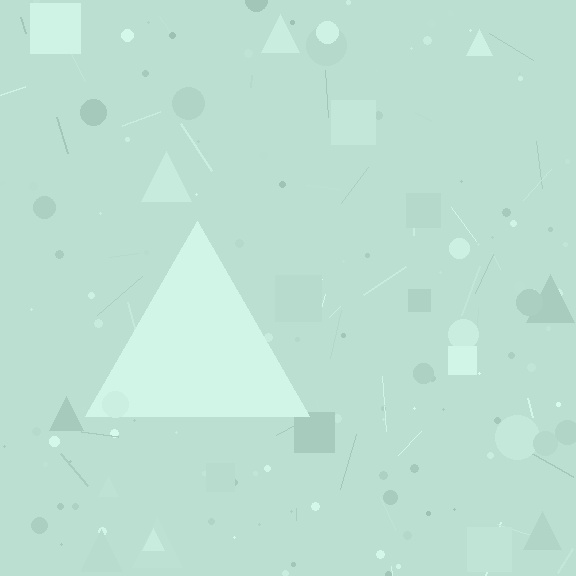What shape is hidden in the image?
A triangle is hidden in the image.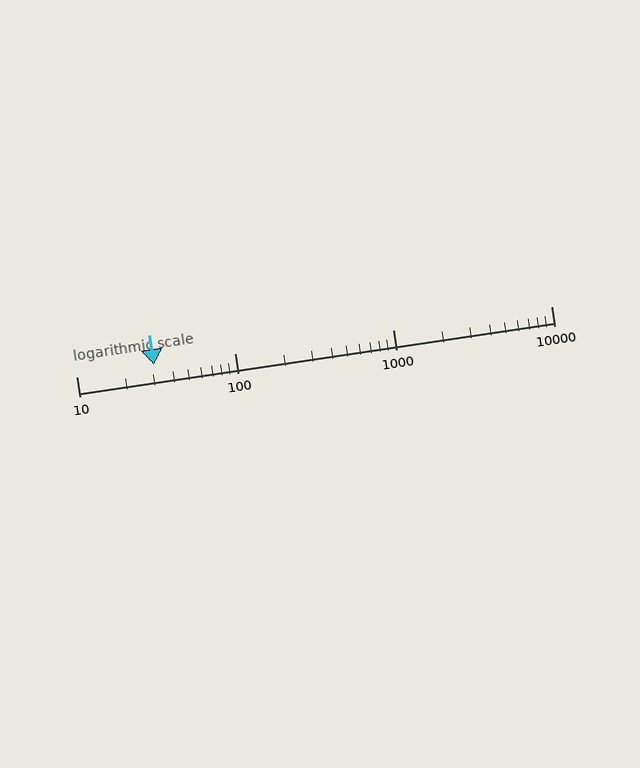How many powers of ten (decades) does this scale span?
The scale spans 3 decades, from 10 to 10000.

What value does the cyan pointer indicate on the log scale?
The pointer indicates approximately 31.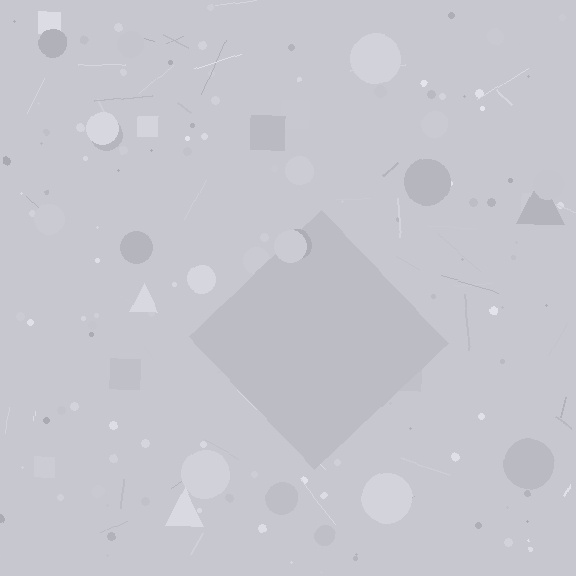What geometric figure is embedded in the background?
A diamond is embedded in the background.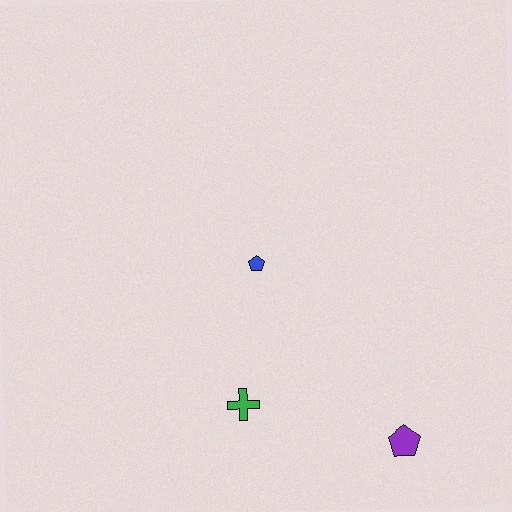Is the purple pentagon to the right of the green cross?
Yes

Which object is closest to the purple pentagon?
The green cross is closest to the purple pentagon.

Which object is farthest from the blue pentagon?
The purple pentagon is farthest from the blue pentagon.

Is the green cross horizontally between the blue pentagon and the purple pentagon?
No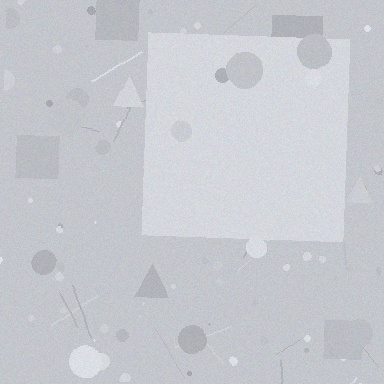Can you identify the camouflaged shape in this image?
The camouflaged shape is a square.